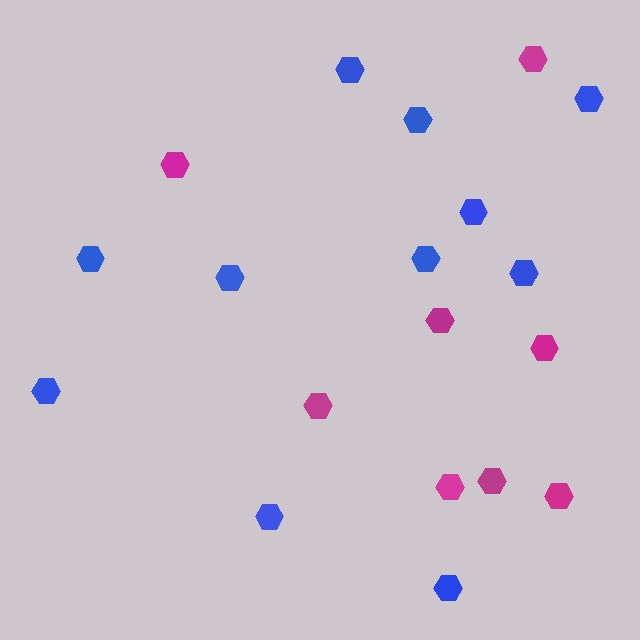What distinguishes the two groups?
There are 2 groups: one group of magenta hexagons (8) and one group of blue hexagons (11).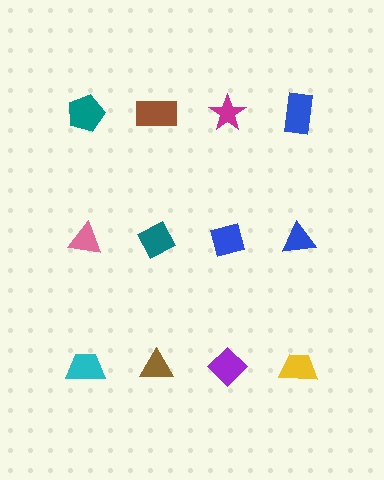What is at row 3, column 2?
A brown triangle.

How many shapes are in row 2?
4 shapes.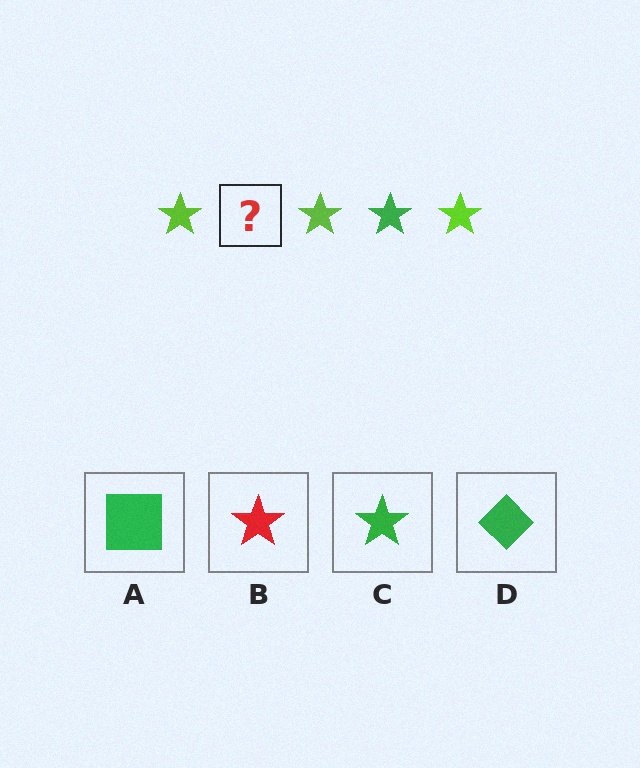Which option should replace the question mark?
Option C.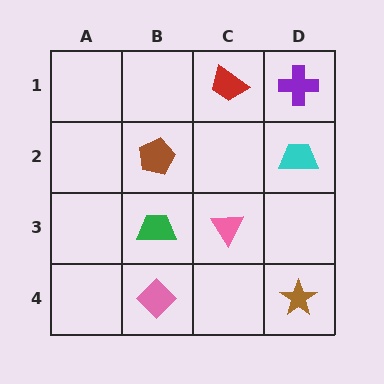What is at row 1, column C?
A red trapezoid.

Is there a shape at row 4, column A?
No, that cell is empty.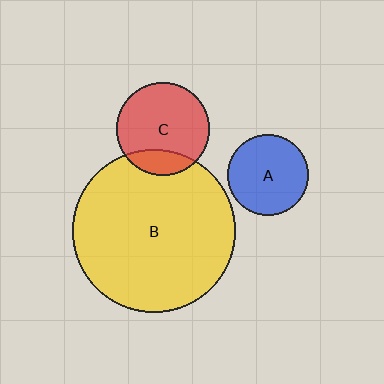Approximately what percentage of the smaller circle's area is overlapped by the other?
Approximately 20%.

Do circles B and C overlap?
Yes.